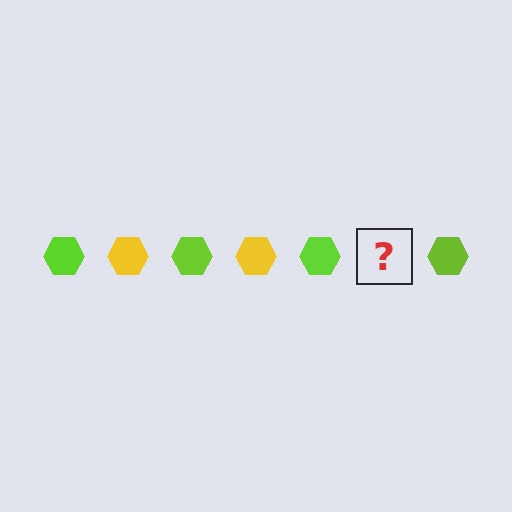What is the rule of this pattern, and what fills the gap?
The rule is that the pattern cycles through lime, yellow hexagons. The gap should be filled with a yellow hexagon.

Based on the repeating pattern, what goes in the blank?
The blank should be a yellow hexagon.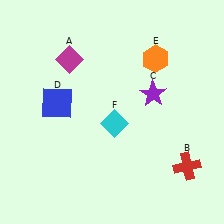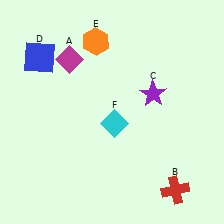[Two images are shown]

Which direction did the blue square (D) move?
The blue square (D) moved up.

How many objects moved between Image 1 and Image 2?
3 objects moved between the two images.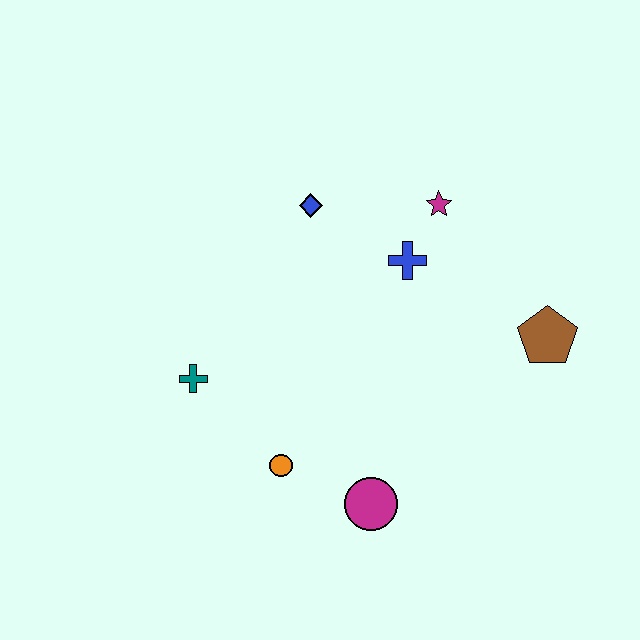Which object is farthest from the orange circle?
The magenta star is farthest from the orange circle.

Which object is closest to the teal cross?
The orange circle is closest to the teal cross.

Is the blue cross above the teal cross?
Yes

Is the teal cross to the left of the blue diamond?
Yes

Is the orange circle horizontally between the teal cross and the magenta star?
Yes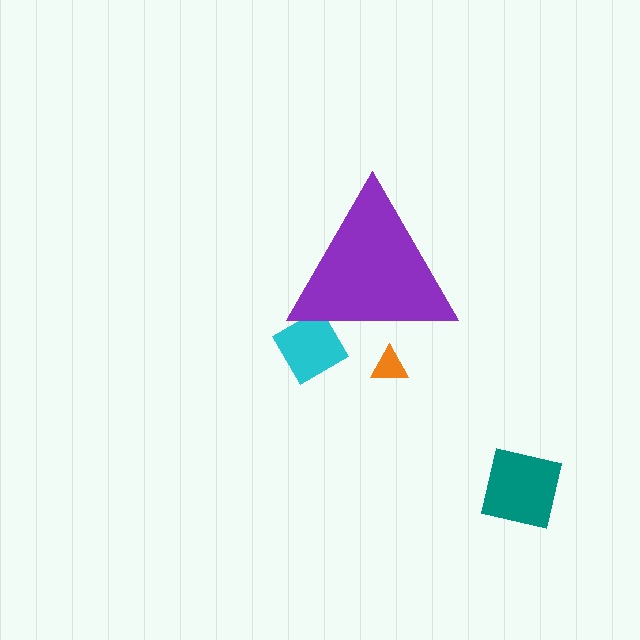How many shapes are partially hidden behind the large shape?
2 shapes are partially hidden.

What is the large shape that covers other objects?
A purple triangle.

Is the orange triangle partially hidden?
Yes, the orange triangle is partially hidden behind the purple triangle.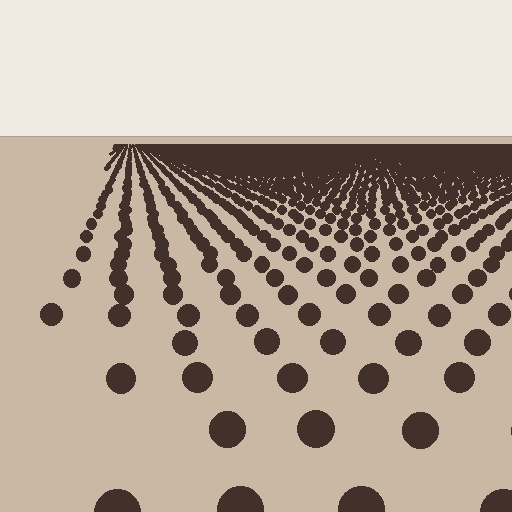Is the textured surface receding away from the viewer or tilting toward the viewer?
The surface is receding away from the viewer. Texture elements get smaller and denser toward the top.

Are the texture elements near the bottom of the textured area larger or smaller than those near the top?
Larger. Near the bottom, elements are closer to the viewer and appear at a bigger on-screen size.